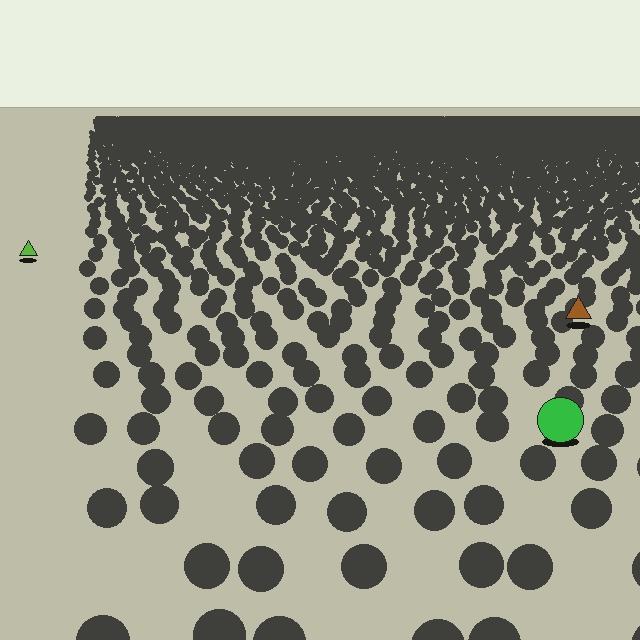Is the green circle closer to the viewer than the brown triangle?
Yes. The green circle is closer — you can tell from the texture gradient: the ground texture is coarser near it.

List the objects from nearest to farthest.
From nearest to farthest: the green circle, the brown triangle, the lime triangle.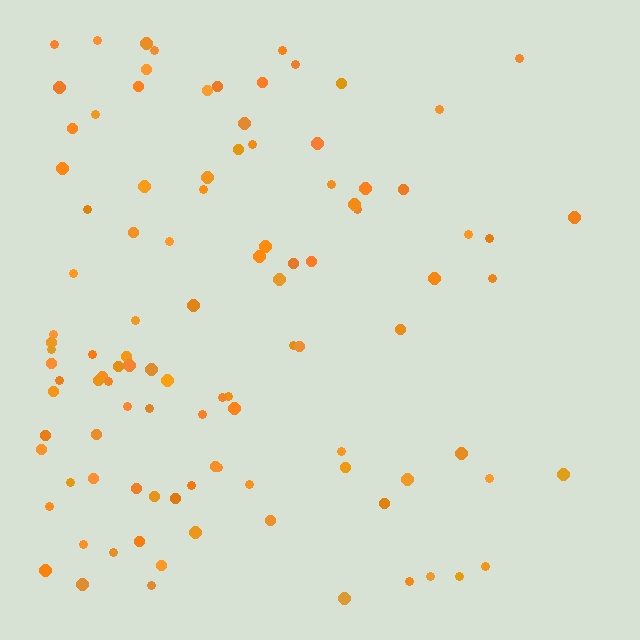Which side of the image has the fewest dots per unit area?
The right.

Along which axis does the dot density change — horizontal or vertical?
Horizontal.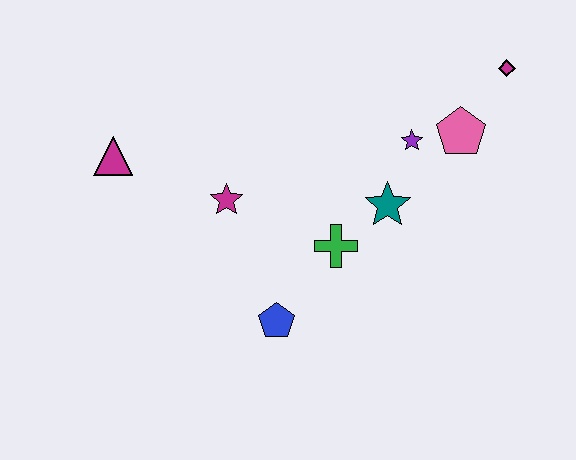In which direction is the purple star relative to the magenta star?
The purple star is to the right of the magenta star.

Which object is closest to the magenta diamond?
The pink pentagon is closest to the magenta diamond.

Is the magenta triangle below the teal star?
No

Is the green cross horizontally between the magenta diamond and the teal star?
No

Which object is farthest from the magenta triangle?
The magenta diamond is farthest from the magenta triangle.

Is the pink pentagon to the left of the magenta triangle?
No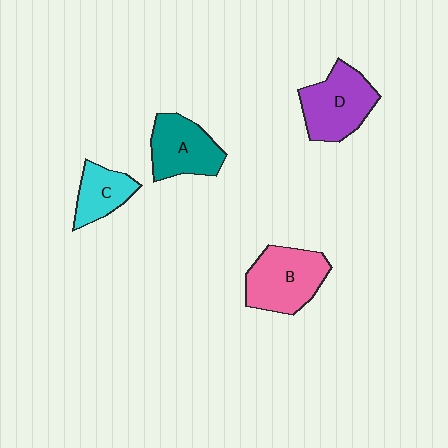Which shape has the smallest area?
Shape C (cyan).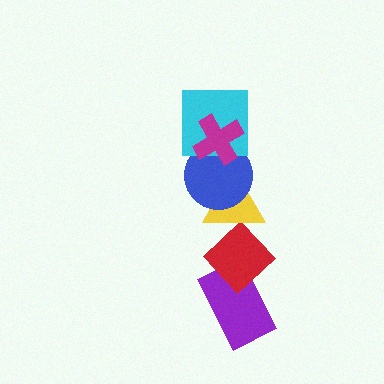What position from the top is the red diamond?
The red diamond is 5th from the top.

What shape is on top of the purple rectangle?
The red diamond is on top of the purple rectangle.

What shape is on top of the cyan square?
The magenta cross is on top of the cyan square.